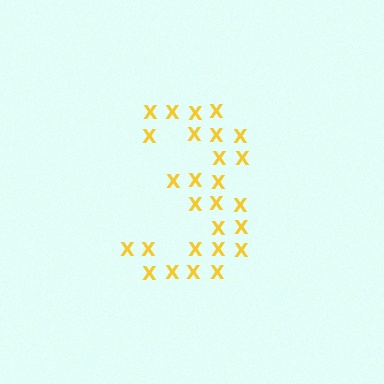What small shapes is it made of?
It is made of small letter X's.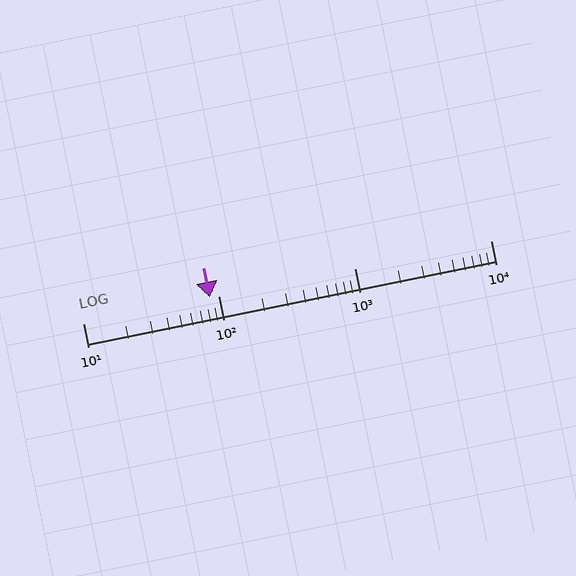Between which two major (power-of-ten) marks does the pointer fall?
The pointer is between 10 and 100.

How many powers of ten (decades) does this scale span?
The scale spans 3 decades, from 10 to 10000.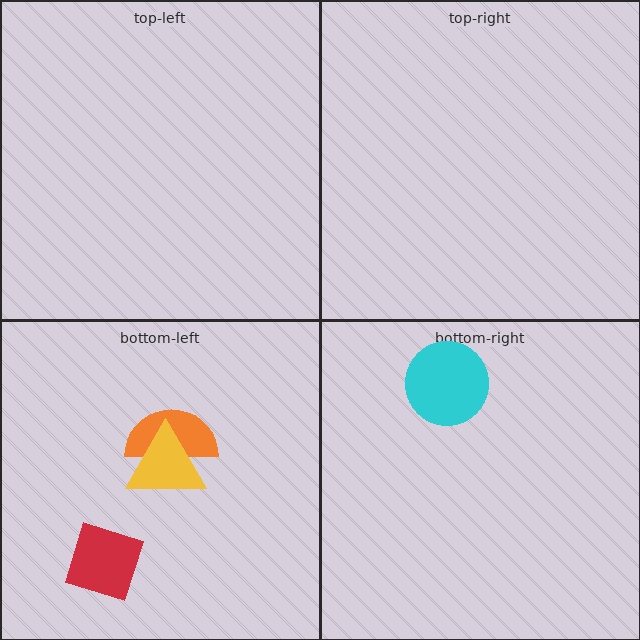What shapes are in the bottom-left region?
The orange semicircle, the red diamond, the yellow triangle.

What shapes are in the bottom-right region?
The cyan circle.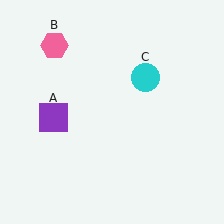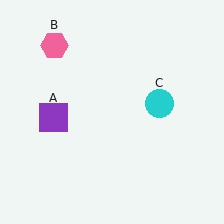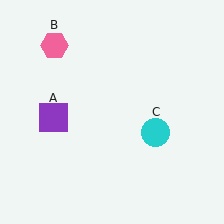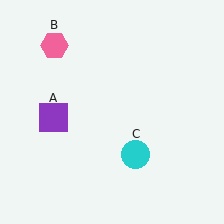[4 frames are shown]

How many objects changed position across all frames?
1 object changed position: cyan circle (object C).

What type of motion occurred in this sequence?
The cyan circle (object C) rotated clockwise around the center of the scene.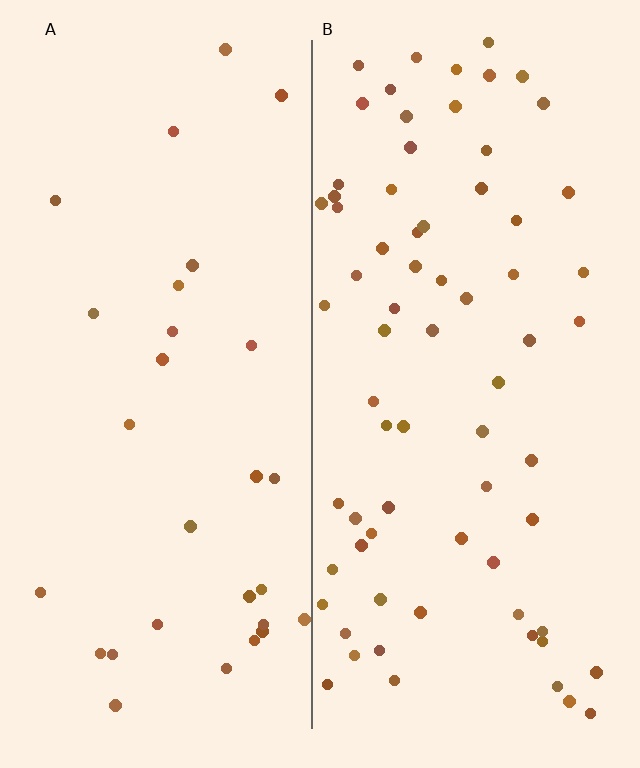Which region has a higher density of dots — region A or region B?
B (the right).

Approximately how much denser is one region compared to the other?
Approximately 2.5× — region B over region A.